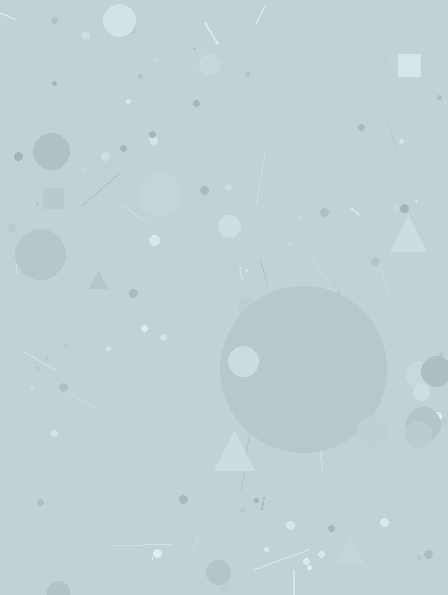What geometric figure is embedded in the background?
A circle is embedded in the background.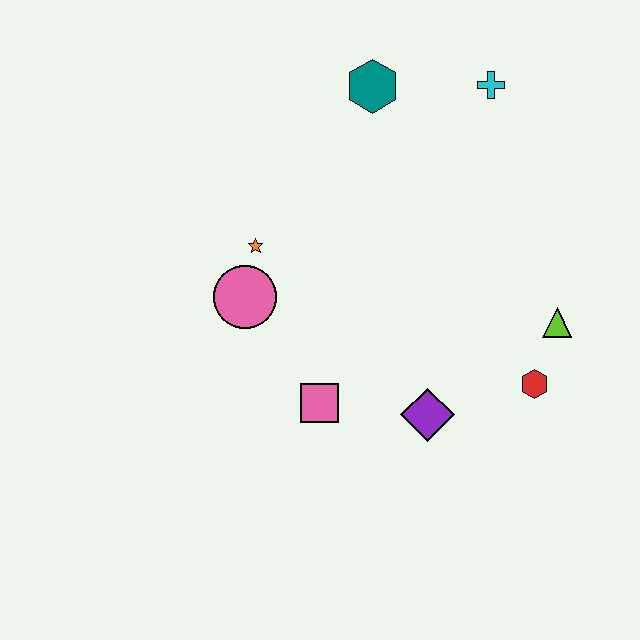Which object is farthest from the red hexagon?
The teal hexagon is farthest from the red hexagon.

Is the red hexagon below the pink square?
No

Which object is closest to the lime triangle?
The red hexagon is closest to the lime triangle.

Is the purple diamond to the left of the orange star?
No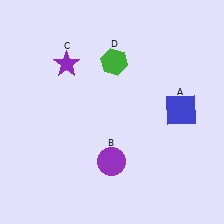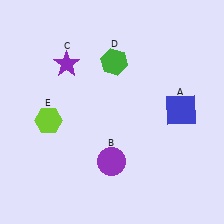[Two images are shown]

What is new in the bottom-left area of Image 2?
A lime hexagon (E) was added in the bottom-left area of Image 2.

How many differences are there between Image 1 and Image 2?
There is 1 difference between the two images.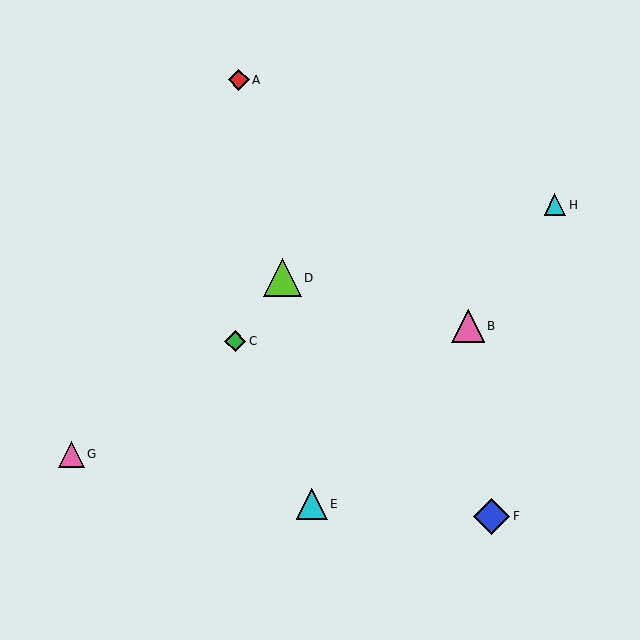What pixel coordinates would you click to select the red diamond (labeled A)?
Click at (239, 80) to select the red diamond A.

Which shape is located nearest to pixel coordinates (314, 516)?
The cyan triangle (labeled E) at (312, 504) is nearest to that location.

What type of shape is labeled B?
Shape B is a pink triangle.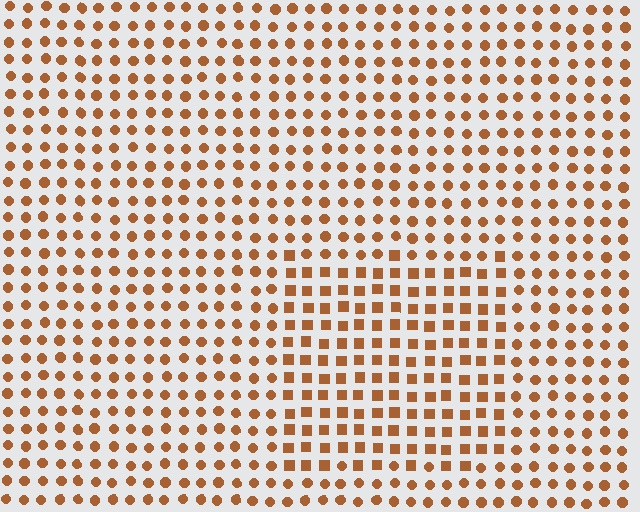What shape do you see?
I see a rectangle.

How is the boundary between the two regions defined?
The boundary is defined by a change in element shape: squares inside vs. circles outside. All elements share the same color and spacing.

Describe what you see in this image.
The image is filled with small brown elements arranged in a uniform grid. A rectangle-shaped region contains squares, while the surrounding area contains circles. The boundary is defined purely by the change in element shape.